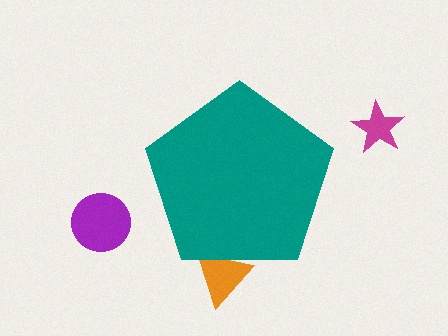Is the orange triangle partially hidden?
Yes, the orange triangle is partially hidden behind the teal pentagon.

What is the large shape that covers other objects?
A teal pentagon.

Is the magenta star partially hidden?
No, the magenta star is fully visible.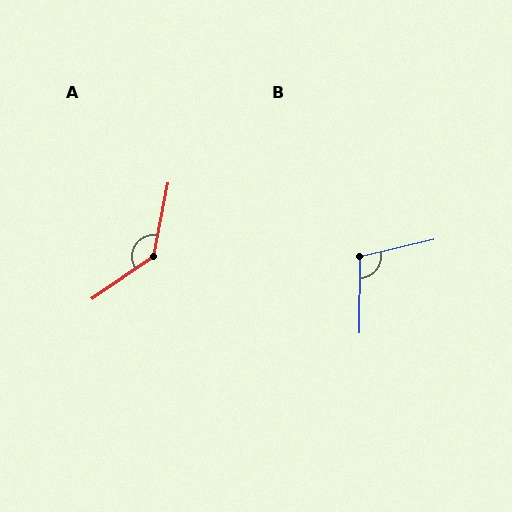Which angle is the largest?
A, at approximately 135 degrees.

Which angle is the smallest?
B, at approximately 104 degrees.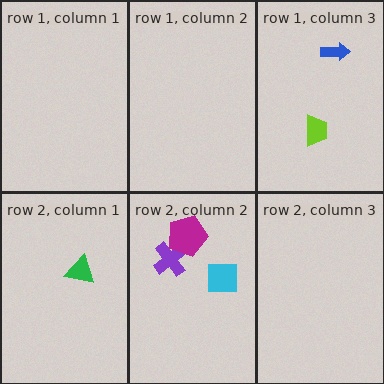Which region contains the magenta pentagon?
The row 2, column 2 region.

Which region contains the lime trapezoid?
The row 1, column 3 region.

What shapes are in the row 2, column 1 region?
The green triangle.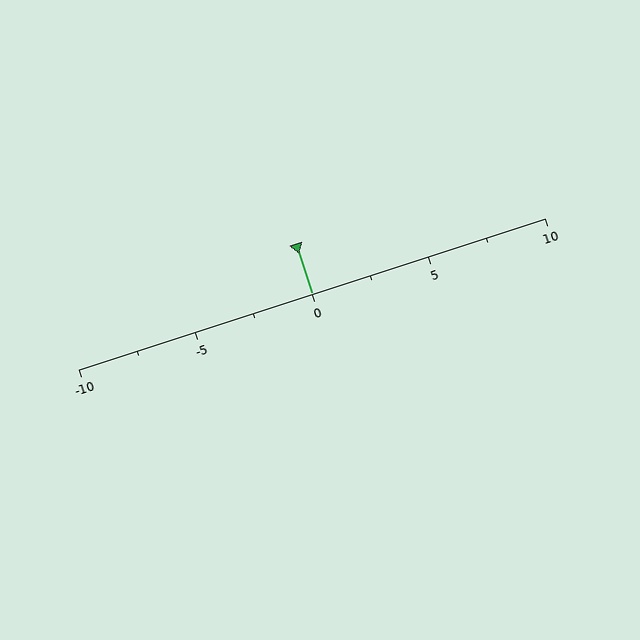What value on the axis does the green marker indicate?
The marker indicates approximately 0.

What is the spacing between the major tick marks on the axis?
The major ticks are spaced 5 apart.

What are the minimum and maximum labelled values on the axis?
The axis runs from -10 to 10.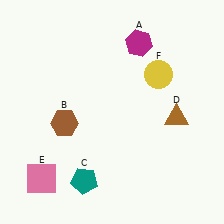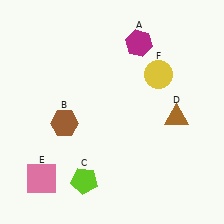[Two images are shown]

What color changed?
The pentagon (C) changed from teal in Image 1 to lime in Image 2.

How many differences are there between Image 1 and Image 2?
There is 1 difference between the two images.